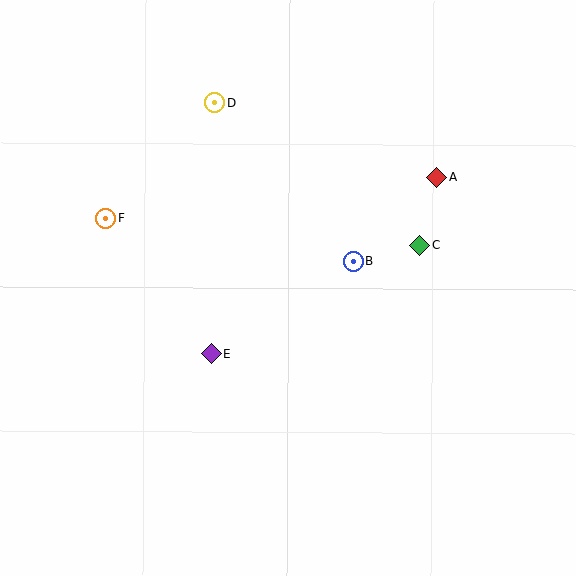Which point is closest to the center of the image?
Point B at (354, 262) is closest to the center.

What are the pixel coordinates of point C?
Point C is at (420, 245).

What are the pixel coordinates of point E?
Point E is at (211, 354).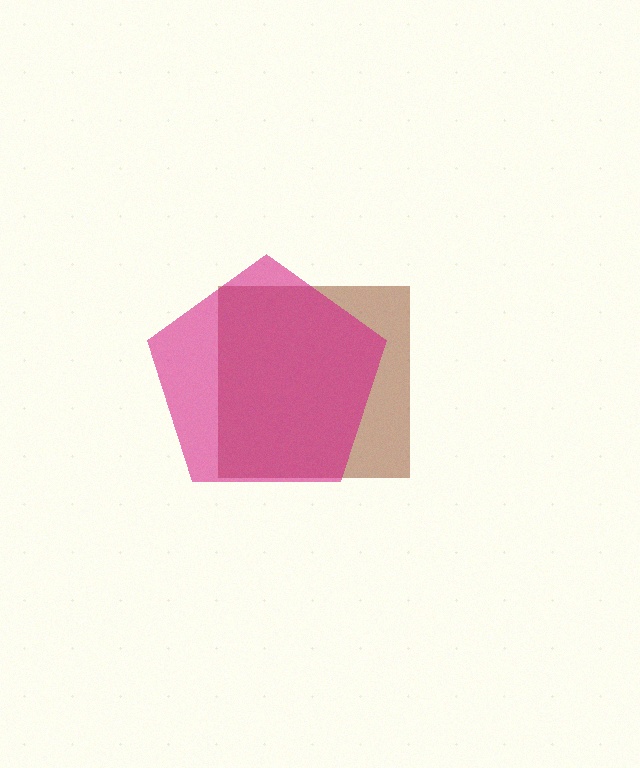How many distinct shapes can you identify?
There are 2 distinct shapes: a brown square, a magenta pentagon.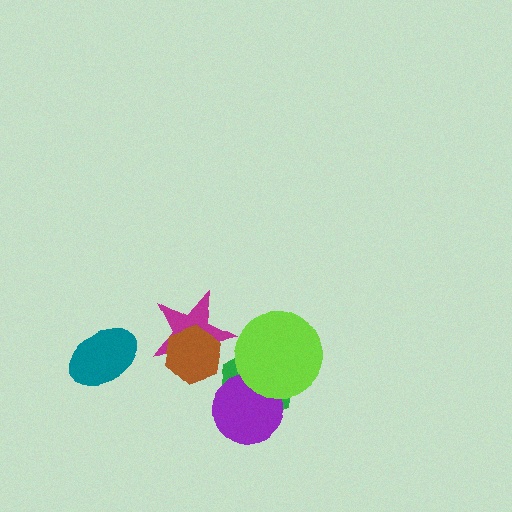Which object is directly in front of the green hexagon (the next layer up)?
The purple circle is directly in front of the green hexagon.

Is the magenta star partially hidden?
Yes, it is partially covered by another shape.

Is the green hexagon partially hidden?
Yes, it is partially covered by another shape.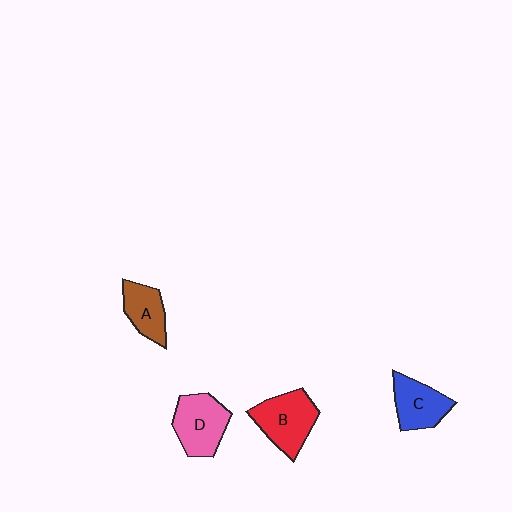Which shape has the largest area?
Shape B (red).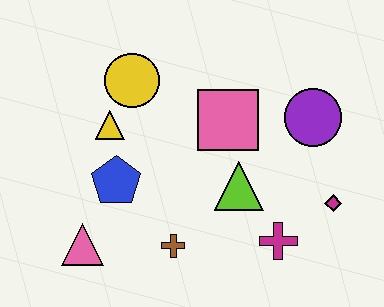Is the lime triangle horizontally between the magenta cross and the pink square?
Yes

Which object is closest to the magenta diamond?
The magenta cross is closest to the magenta diamond.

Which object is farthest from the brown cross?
The purple circle is farthest from the brown cross.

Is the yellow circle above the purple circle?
Yes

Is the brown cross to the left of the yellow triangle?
No